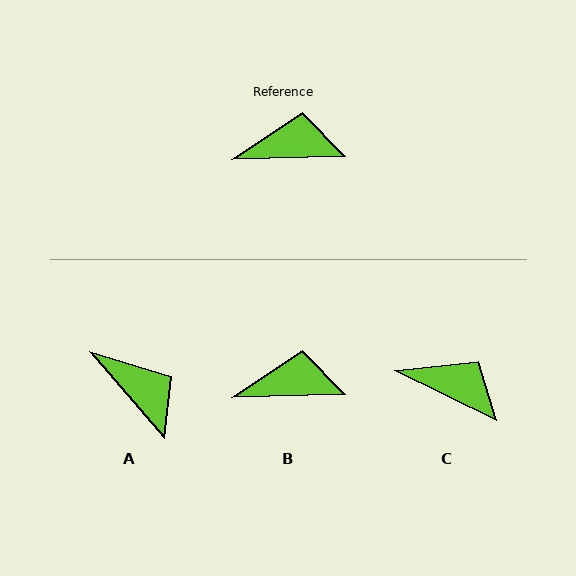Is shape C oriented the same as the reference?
No, it is off by about 27 degrees.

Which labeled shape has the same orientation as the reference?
B.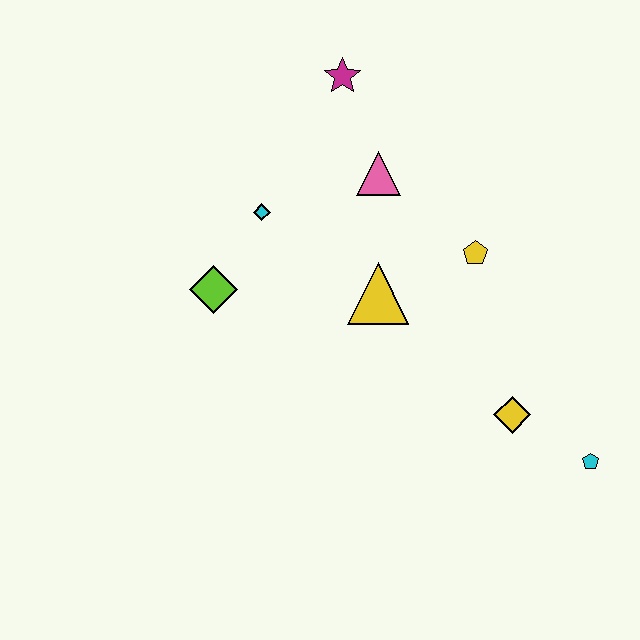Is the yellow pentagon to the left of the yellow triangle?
No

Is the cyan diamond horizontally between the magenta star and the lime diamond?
Yes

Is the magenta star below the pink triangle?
No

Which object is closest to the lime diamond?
The cyan diamond is closest to the lime diamond.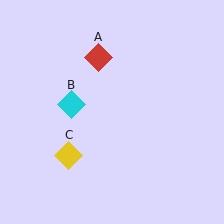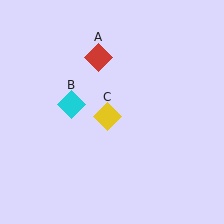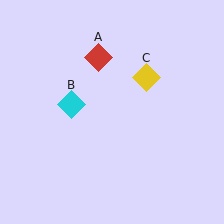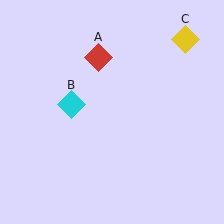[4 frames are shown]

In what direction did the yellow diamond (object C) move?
The yellow diamond (object C) moved up and to the right.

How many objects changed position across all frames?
1 object changed position: yellow diamond (object C).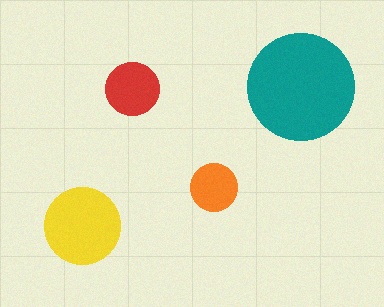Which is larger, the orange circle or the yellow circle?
The yellow one.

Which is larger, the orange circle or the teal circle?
The teal one.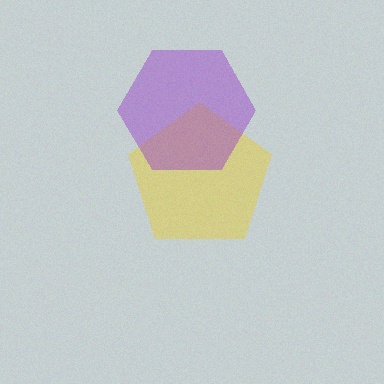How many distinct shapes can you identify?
There are 2 distinct shapes: a yellow pentagon, a purple hexagon.